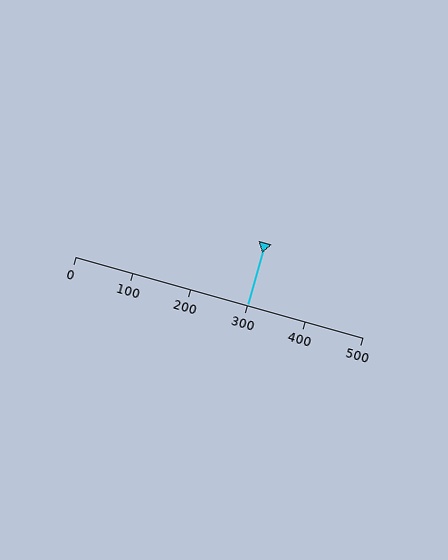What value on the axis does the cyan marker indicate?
The marker indicates approximately 300.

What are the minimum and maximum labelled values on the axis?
The axis runs from 0 to 500.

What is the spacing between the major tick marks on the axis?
The major ticks are spaced 100 apart.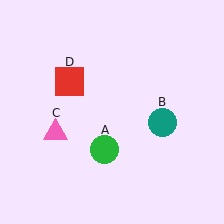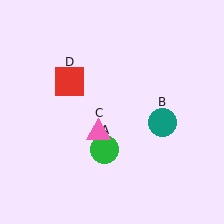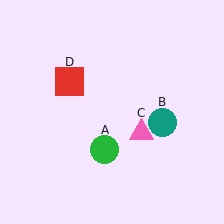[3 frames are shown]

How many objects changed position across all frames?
1 object changed position: pink triangle (object C).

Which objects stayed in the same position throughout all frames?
Green circle (object A) and teal circle (object B) and red square (object D) remained stationary.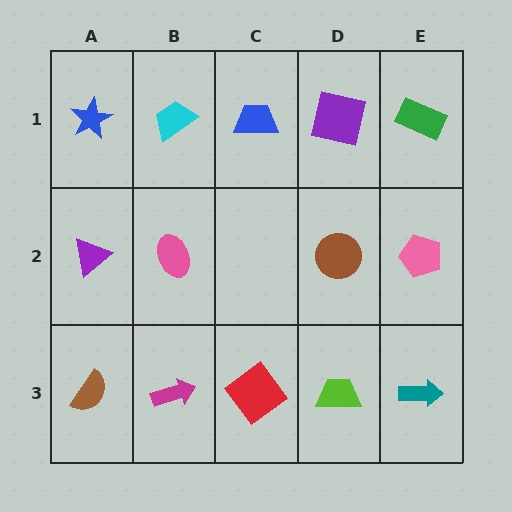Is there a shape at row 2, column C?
No, that cell is empty.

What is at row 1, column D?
A purple square.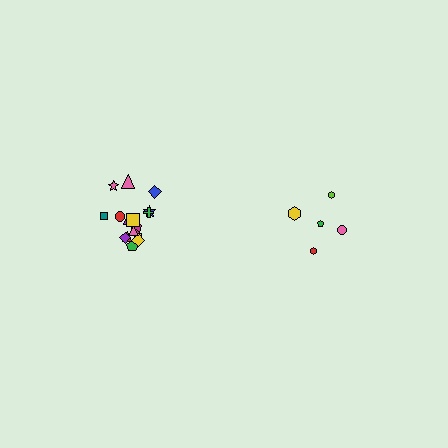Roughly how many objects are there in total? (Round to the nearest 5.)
Roughly 25 objects in total.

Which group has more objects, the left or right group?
The left group.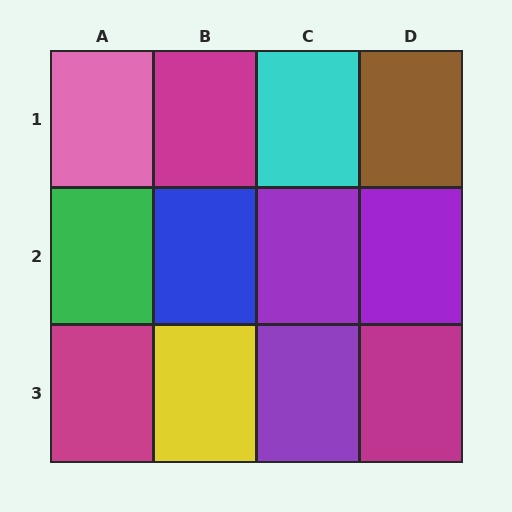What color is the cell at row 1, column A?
Pink.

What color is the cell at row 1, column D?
Brown.